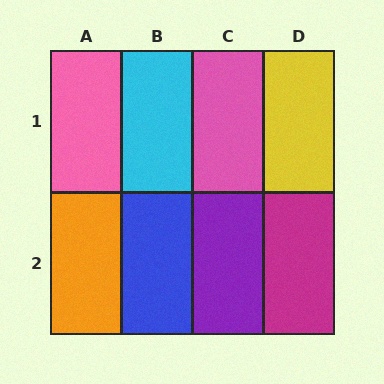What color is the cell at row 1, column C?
Pink.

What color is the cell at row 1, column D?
Yellow.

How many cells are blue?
1 cell is blue.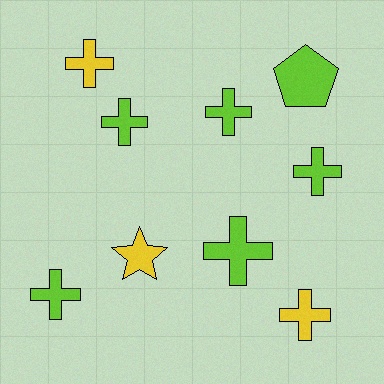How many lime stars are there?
There are no lime stars.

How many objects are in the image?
There are 9 objects.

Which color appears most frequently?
Lime, with 6 objects.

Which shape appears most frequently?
Cross, with 7 objects.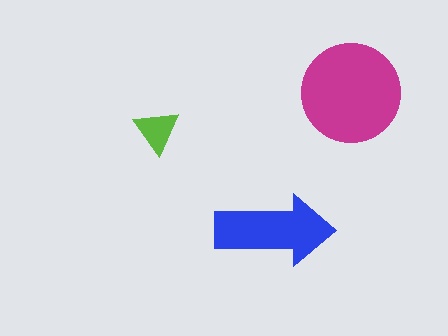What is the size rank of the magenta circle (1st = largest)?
1st.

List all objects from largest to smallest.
The magenta circle, the blue arrow, the lime triangle.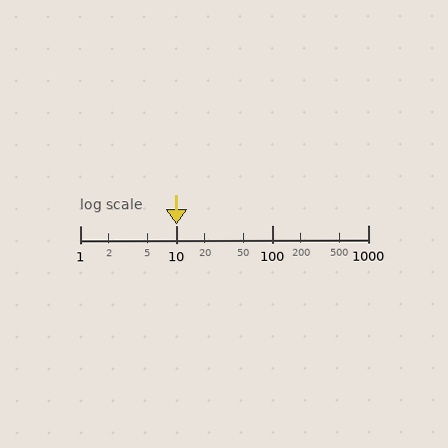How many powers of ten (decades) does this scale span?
The scale spans 3 decades, from 1 to 1000.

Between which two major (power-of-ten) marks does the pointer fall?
The pointer is between 10 and 100.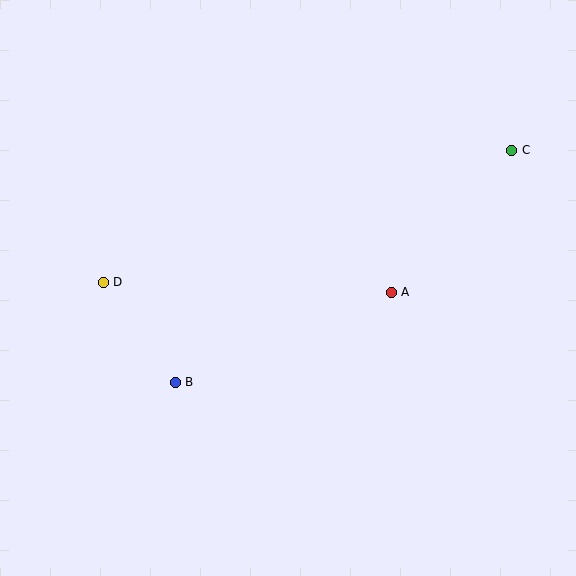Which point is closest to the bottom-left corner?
Point B is closest to the bottom-left corner.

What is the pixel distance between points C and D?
The distance between C and D is 429 pixels.